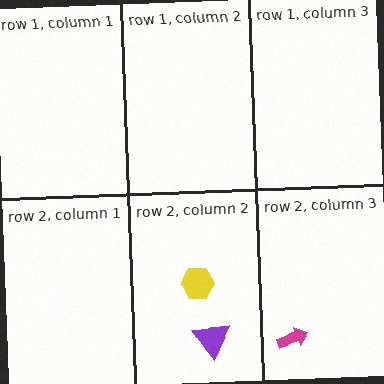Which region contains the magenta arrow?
The row 2, column 3 region.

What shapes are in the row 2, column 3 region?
The magenta arrow.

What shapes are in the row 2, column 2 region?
The yellow hexagon, the purple triangle.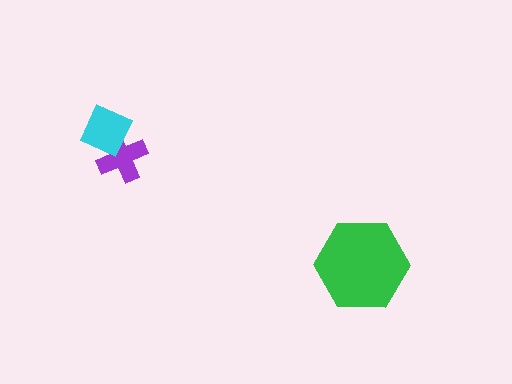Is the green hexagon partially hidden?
No, no other shape covers it.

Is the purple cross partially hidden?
Yes, it is partially covered by another shape.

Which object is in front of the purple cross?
The cyan diamond is in front of the purple cross.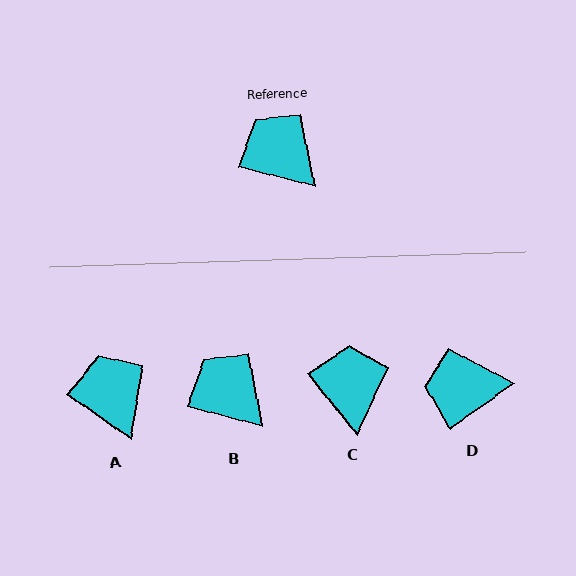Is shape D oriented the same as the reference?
No, it is off by about 50 degrees.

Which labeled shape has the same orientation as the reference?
B.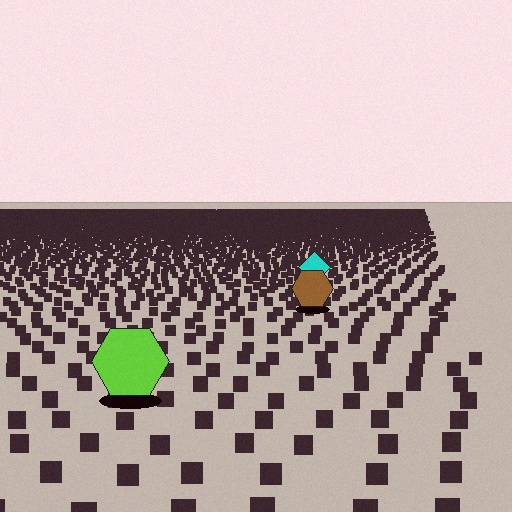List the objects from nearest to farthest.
From nearest to farthest: the lime hexagon, the brown hexagon, the cyan diamond.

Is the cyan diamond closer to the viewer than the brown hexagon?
No. The brown hexagon is closer — you can tell from the texture gradient: the ground texture is coarser near it.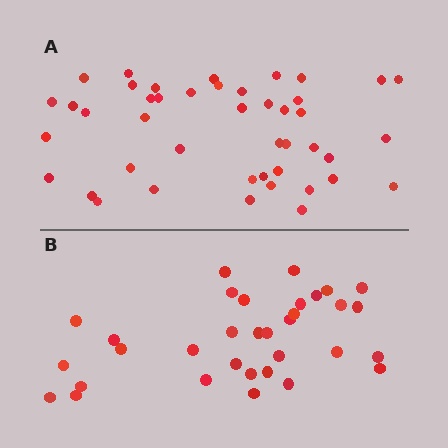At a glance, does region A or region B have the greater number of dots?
Region A (the top region) has more dots.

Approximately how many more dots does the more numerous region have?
Region A has roughly 12 or so more dots than region B.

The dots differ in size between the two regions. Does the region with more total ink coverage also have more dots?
No. Region B has more total ink coverage because its dots are larger, but region A actually contains more individual dots. Total area can be misleading — the number of items is what matters here.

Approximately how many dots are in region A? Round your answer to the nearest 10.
About 40 dots. (The exact count is 44, which rounds to 40.)